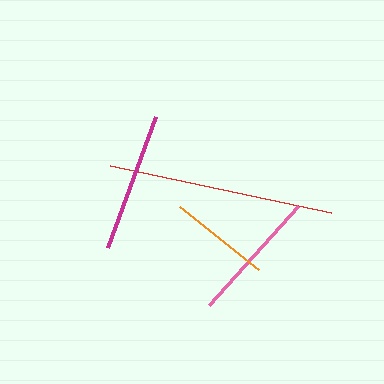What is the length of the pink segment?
The pink segment is approximately 133 pixels long.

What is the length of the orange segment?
The orange segment is approximately 101 pixels long.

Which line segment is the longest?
The red line is the longest at approximately 226 pixels.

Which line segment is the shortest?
The orange line is the shortest at approximately 101 pixels.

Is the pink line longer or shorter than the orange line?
The pink line is longer than the orange line.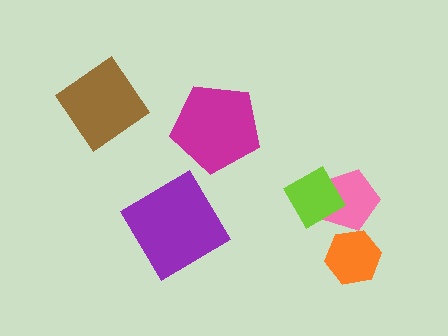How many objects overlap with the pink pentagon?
1 object overlaps with the pink pentagon.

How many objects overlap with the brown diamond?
0 objects overlap with the brown diamond.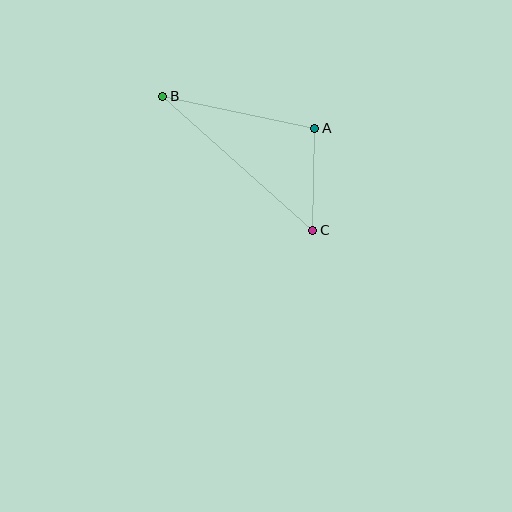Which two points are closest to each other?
Points A and C are closest to each other.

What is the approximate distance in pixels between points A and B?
The distance between A and B is approximately 156 pixels.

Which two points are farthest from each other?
Points B and C are farthest from each other.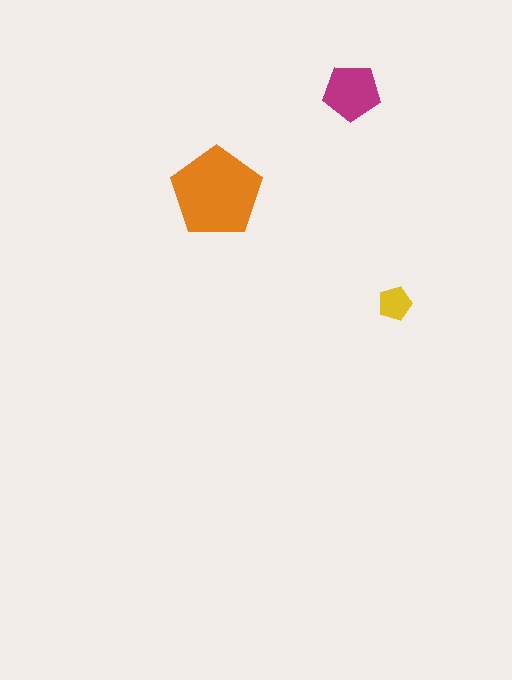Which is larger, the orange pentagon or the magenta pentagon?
The orange one.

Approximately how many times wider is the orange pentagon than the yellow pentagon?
About 2.5 times wider.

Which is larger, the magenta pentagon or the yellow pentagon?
The magenta one.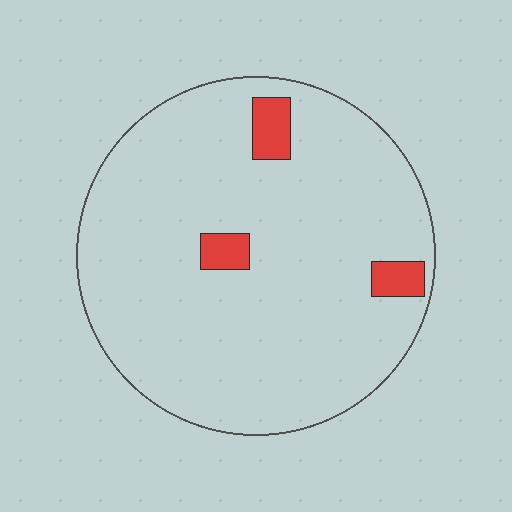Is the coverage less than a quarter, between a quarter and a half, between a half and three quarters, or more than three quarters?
Less than a quarter.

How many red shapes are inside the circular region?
3.